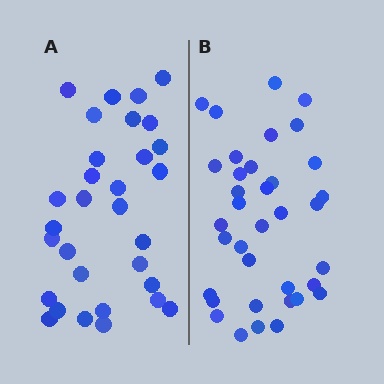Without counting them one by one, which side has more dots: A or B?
Region B (the right region) has more dots.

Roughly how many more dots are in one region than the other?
Region B has about 5 more dots than region A.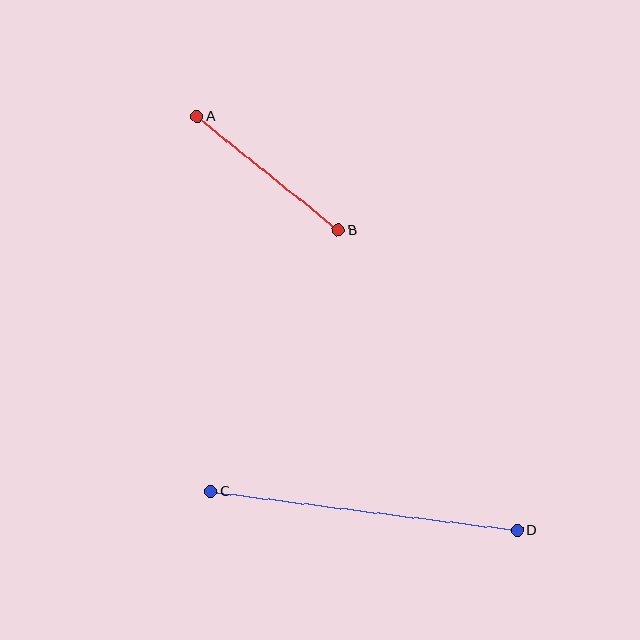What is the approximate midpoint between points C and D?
The midpoint is at approximately (364, 511) pixels.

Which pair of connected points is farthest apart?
Points C and D are farthest apart.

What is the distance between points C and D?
The distance is approximately 309 pixels.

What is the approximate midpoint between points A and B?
The midpoint is at approximately (268, 173) pixels.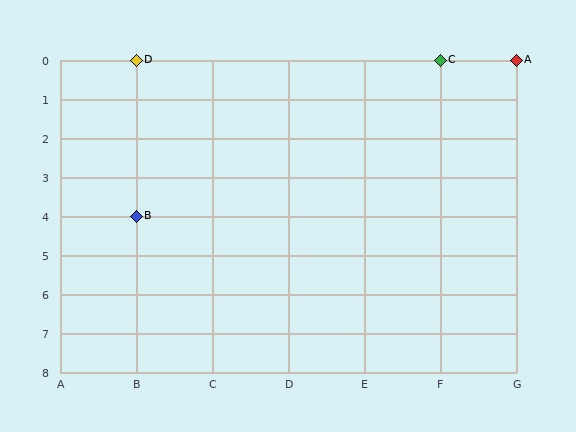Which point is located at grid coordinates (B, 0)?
Point D is at (B, 0).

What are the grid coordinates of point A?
Point A is at grid coordinates (G, 0).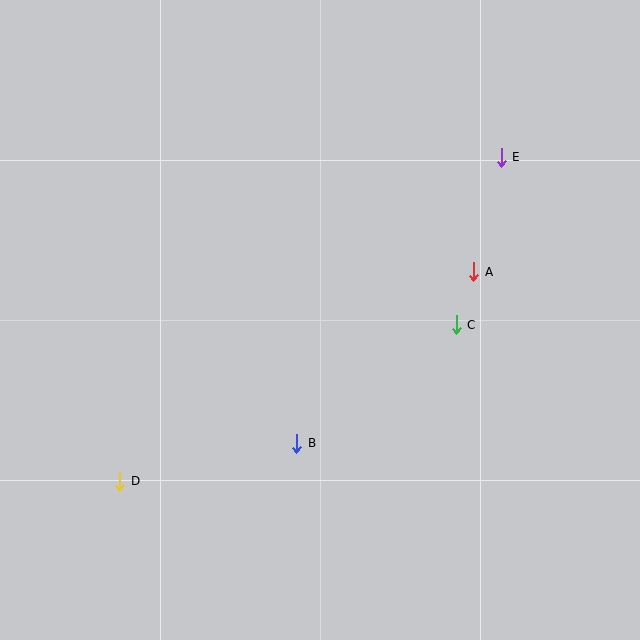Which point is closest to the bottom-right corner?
Point C is closest to the bottom-right corner.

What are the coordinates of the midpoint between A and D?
The midpoint between A and D is at (297, 377).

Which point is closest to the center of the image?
Point B at (297, 443) is closest to the center.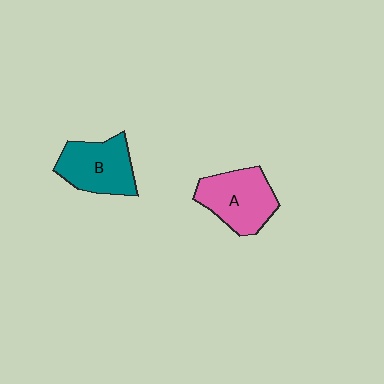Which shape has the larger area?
Shape A (pink).